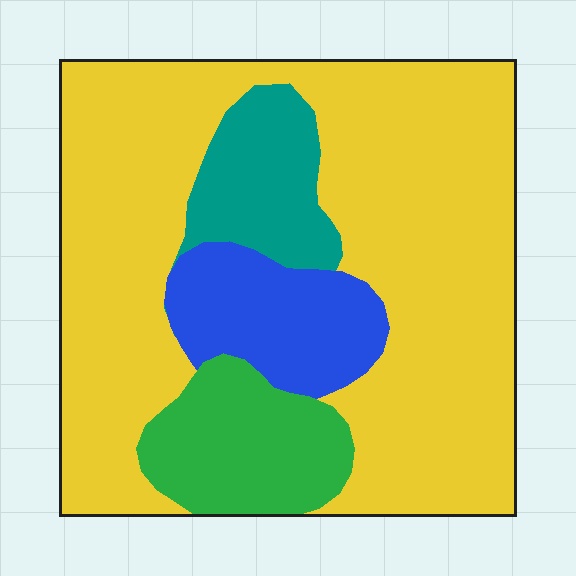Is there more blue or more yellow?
Yellow.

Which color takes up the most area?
Yellow, at roughly 65%.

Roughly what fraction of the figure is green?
Green takes up about one eighth (1/8) of the figure.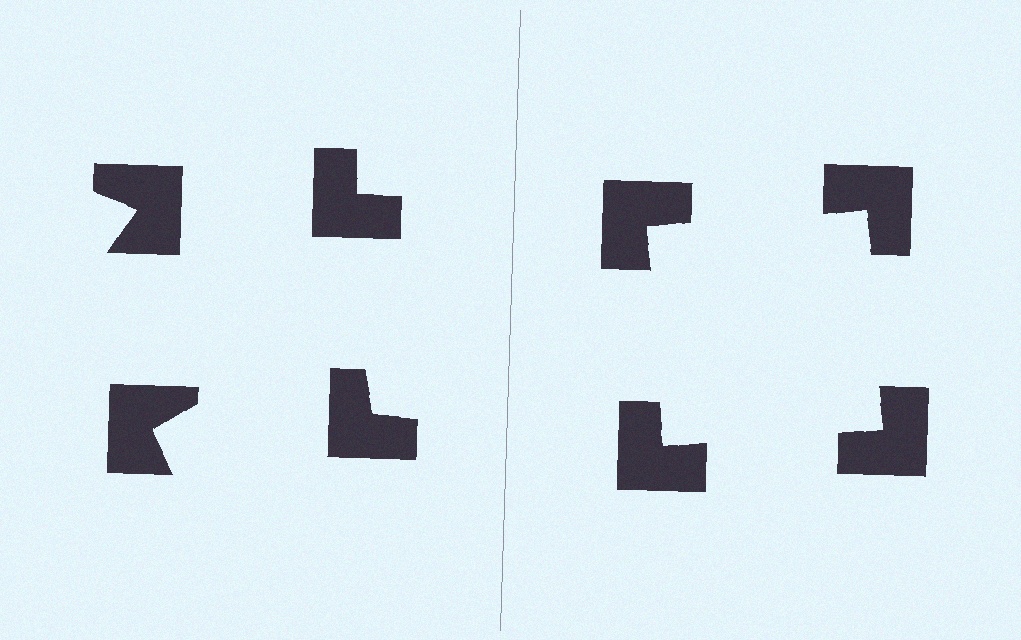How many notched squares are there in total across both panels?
8 — 4 on each side.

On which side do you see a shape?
An illusory square appears on the right side. On the left side the wedge cuts are rotated, so no coherent shape forms.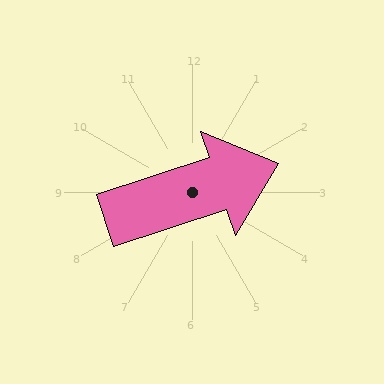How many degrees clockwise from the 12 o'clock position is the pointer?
Approximately 72 degrees.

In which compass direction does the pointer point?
East.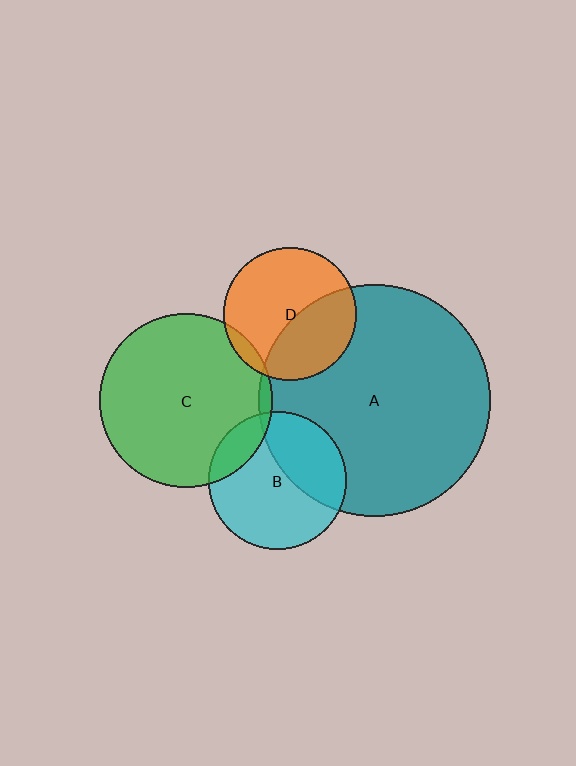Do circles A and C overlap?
Yes.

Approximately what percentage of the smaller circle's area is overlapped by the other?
Approximately 5%.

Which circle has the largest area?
Circle A (teal).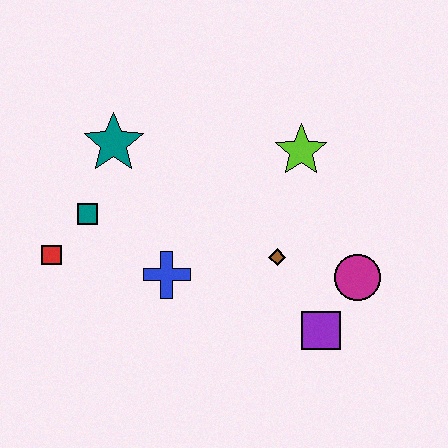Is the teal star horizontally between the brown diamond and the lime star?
No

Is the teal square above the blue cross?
Yes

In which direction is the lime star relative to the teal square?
The lime star is to the right of the teal square.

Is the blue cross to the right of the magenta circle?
No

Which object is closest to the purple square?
The magenta circle is closest to the purple square.